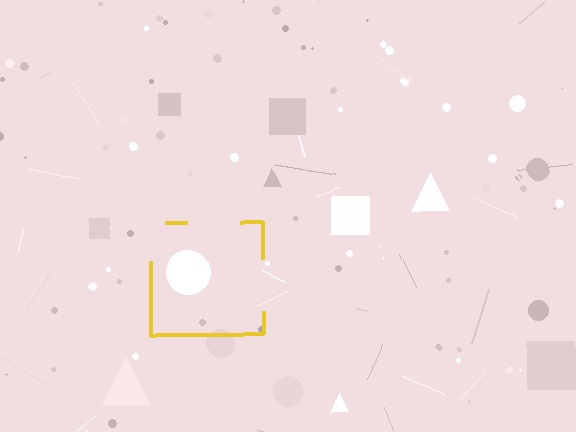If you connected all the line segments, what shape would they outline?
They would outline a square.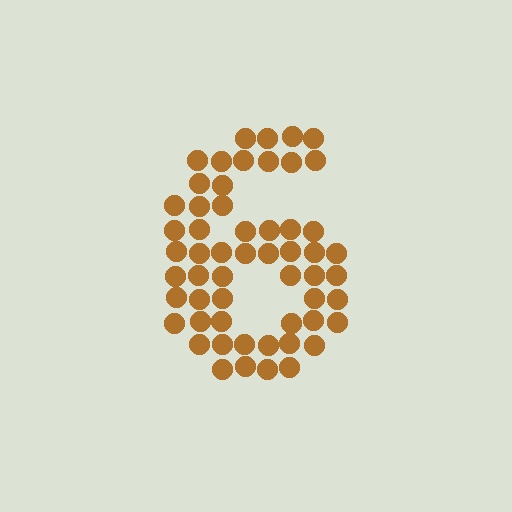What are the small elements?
The small elements are circles.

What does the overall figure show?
The overall figure shows the digit 6.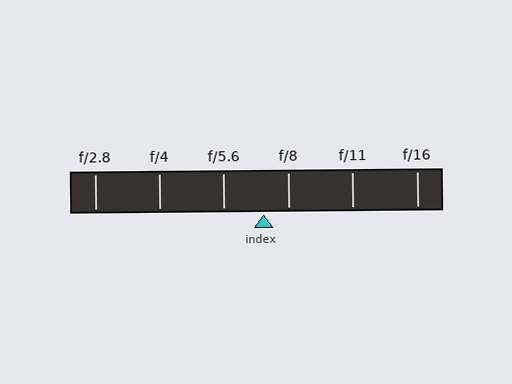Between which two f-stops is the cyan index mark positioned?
The index mark is between f/5.6 and f/8.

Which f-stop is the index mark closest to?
The index mark is closest to f/8.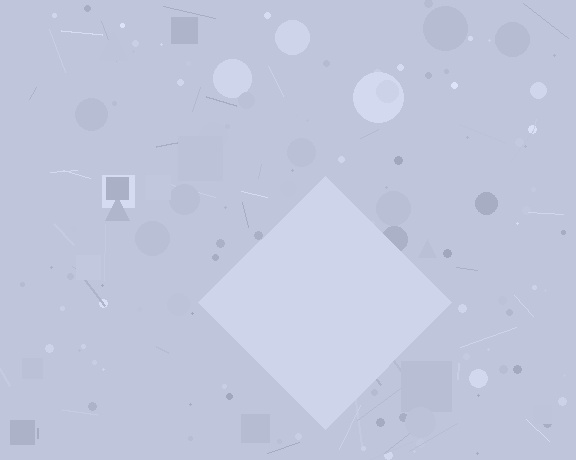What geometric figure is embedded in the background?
A diamond is embedded in the background.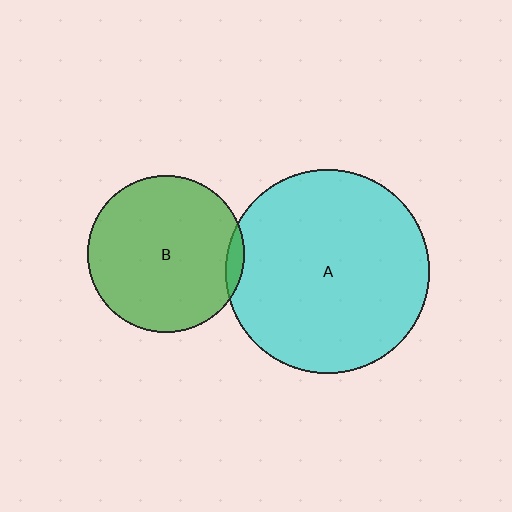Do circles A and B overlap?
Yes.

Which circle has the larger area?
Circle A (cyan).